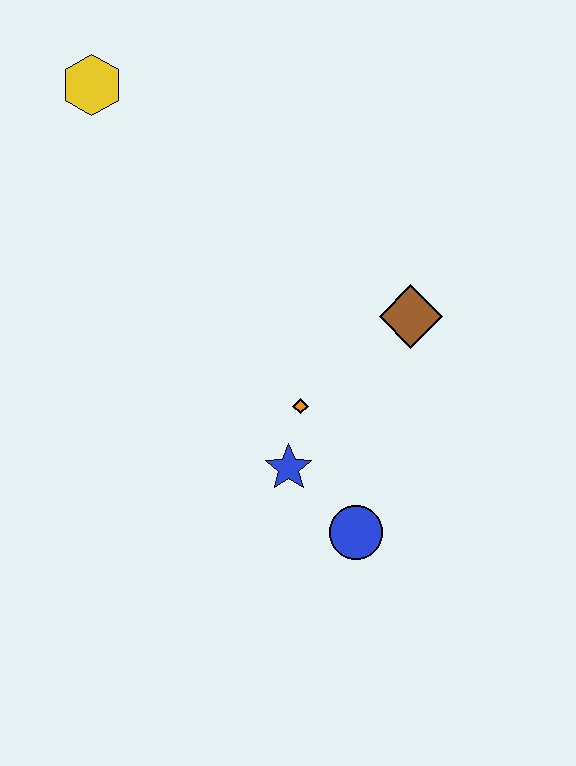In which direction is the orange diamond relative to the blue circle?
The orange diamond is above the blue circle.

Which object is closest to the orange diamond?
The blue star is closest to the orange diamond.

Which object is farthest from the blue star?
The yellow hexagon is farthest from the blue star.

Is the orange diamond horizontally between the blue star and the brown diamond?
Yes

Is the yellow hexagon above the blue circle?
Yes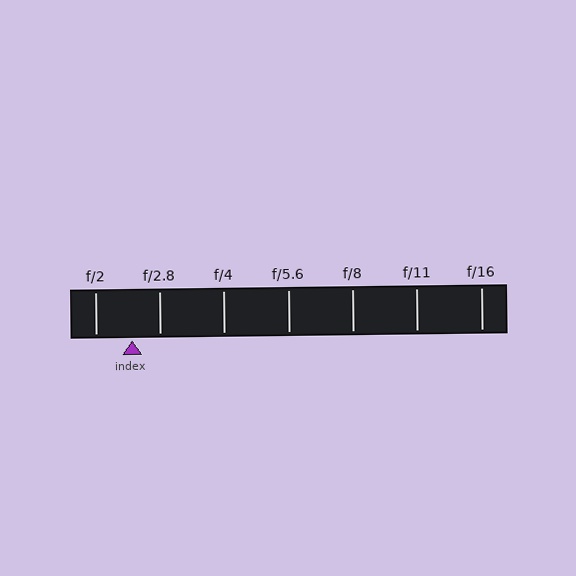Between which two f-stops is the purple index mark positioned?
The index mark is between f/2 and f/2.8.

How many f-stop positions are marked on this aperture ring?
There are 7 f-stop positions marked.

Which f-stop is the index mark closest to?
The index mark is closest to f/2.8.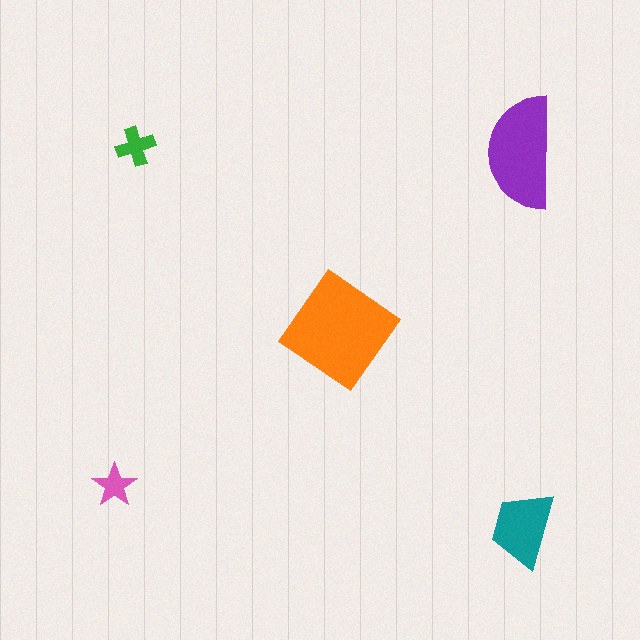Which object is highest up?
The green cross is topmost.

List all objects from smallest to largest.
The pink star, the green cross, the teal trapezoid, the purple semicircle, the orange diamond.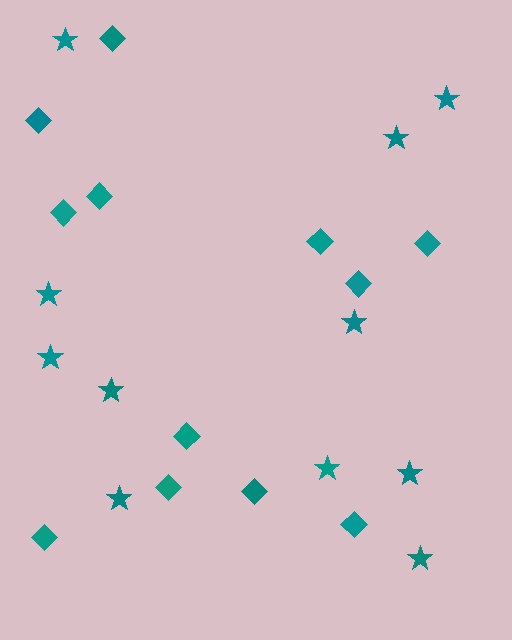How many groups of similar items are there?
There are 2 groups: one group of diamonds (12) and one group of stars (11).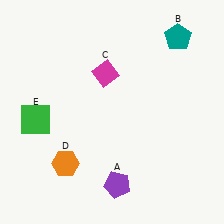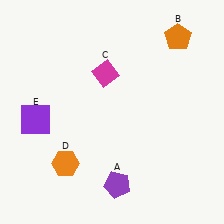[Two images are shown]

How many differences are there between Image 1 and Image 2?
There are 2 differences between the two images.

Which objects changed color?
B changed from teal to orange. E changed from green to purple.